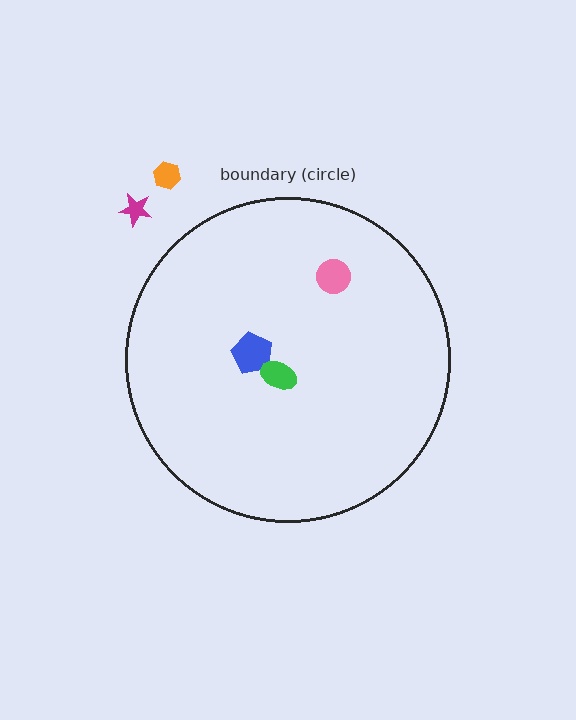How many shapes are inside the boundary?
3 inside, 2 outside.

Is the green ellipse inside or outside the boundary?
Inside.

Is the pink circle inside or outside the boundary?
Inside.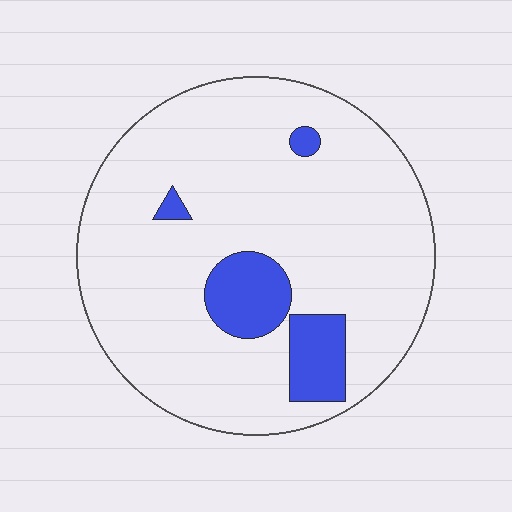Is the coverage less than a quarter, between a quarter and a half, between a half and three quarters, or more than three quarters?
Less than a quarter.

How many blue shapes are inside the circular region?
4.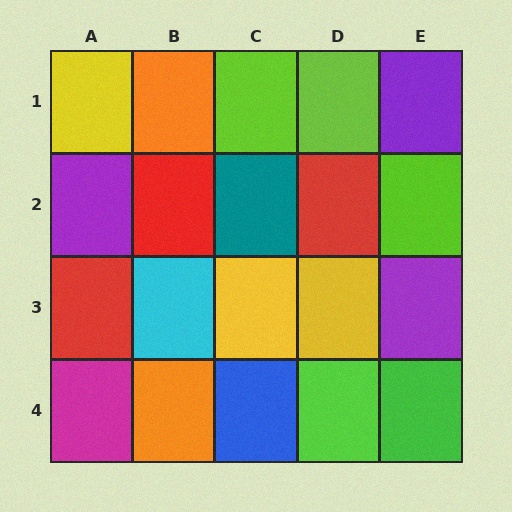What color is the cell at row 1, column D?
Lime.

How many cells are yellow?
3 cells are yellow.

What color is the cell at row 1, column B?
Orange.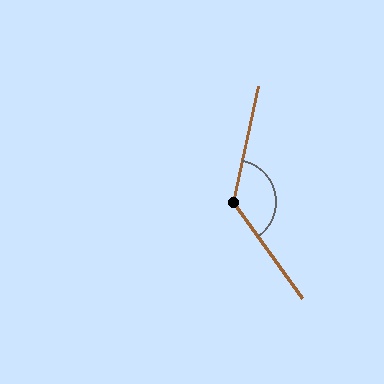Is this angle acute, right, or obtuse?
It is obtuse.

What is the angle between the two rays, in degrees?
Approximately 132 degrees.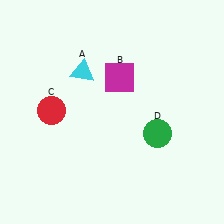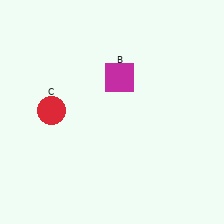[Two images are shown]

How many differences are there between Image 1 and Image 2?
There are 2 differences between the two images.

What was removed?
The green circle (D), the cyan triangle (A) were removed in Image 2.